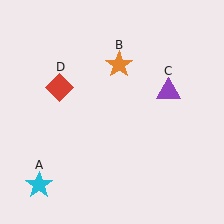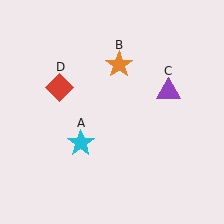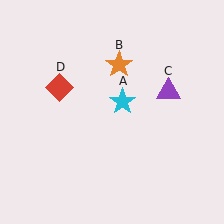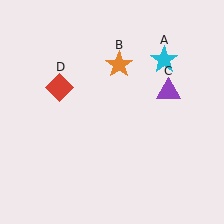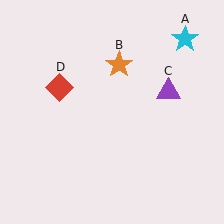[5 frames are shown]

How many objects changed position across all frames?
1 object changed position: cyan star (object A).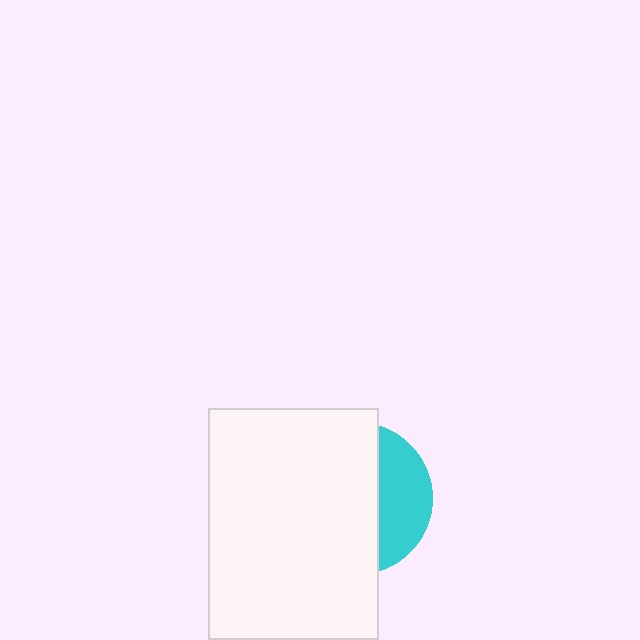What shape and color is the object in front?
The object in front is a white rectangle.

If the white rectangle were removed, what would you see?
You would see the complete cyan circle.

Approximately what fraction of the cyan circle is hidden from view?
Roughly 69% of the cyan circle is hidden behind the white rectangle.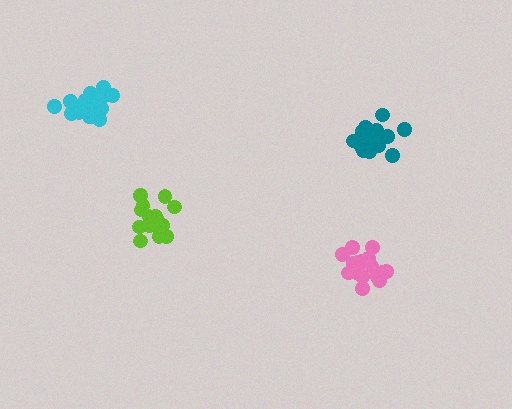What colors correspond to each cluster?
The clusters are colored: cyan, lime, teal, pink.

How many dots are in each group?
Group 1: 19 dots, Group 2: 15 dots, Group 3: 16 dots, Group 4: 18 dots (68 total).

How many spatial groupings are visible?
There are 4 spatial groupings.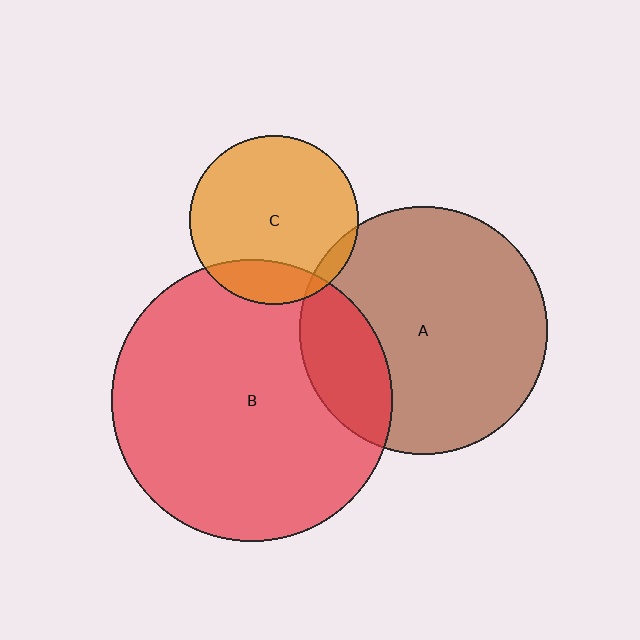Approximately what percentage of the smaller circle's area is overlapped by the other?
Approximately 15%.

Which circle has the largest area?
Circle B (red).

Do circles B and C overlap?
Yes.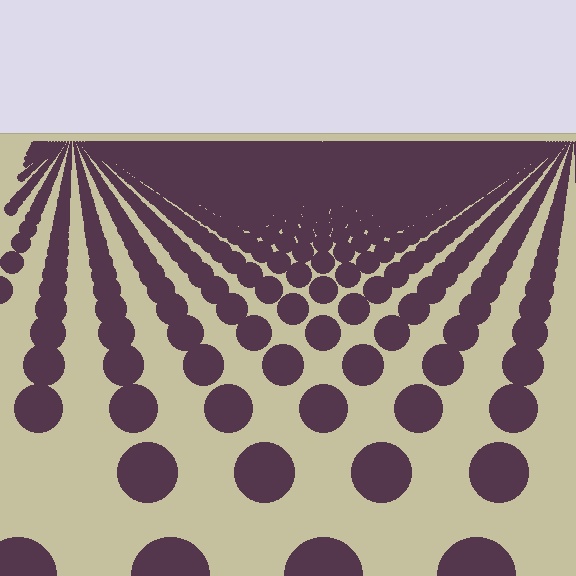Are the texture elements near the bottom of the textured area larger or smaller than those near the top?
Larger. Near the bottom, elements are closer to the viewer and appear at a bigger on-screen size.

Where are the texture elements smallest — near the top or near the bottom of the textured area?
Near the top.